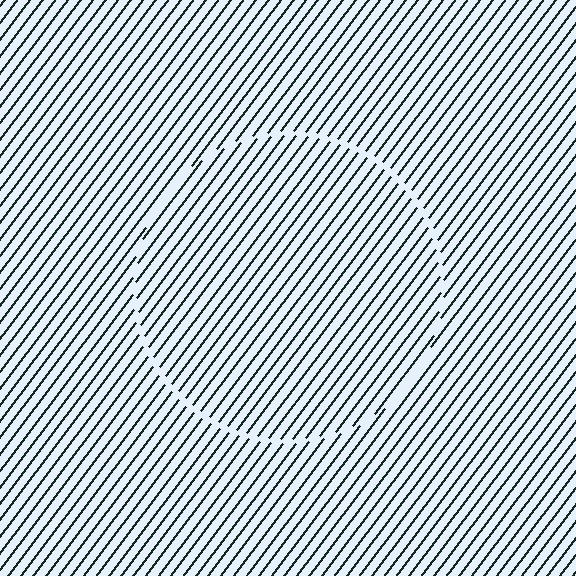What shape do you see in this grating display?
An illusory circle. The interior of the shape contains the same grating, shifted by half a period — the contour is defined by the phase discontinuity where line-ends from the inner and outer gratings abut.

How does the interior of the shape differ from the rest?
The interior of the shape contains the same grating, shifted by half a period — the contour is defined by the phase discontinuity where line-ends from the inner and outer gratings abut.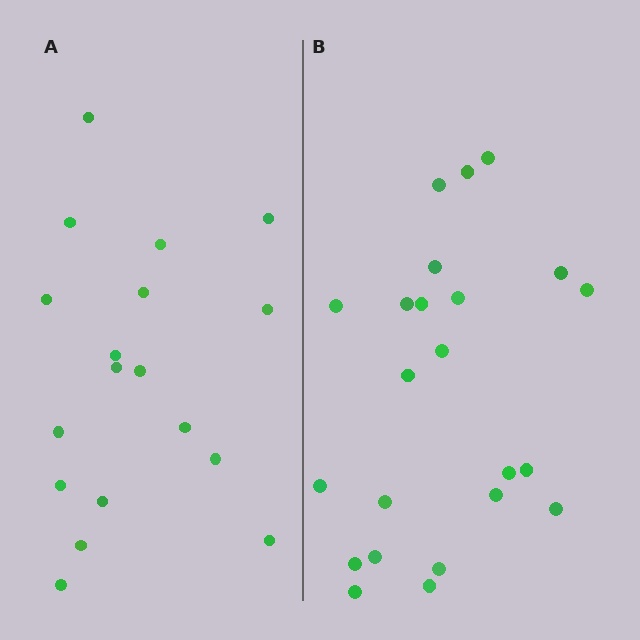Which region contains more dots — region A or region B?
Region B (the right region) has more dots.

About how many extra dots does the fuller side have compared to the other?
Region B has about 5 more dots than region A.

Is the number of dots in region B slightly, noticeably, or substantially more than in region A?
Region B has noticeably more, but not dramatically so. The ratio is roughly 1.3 to 1.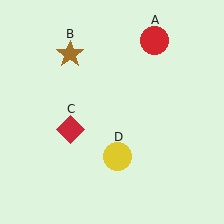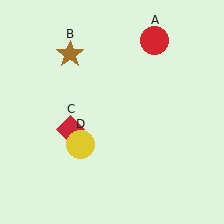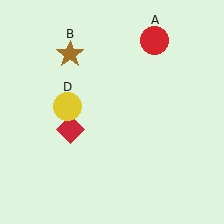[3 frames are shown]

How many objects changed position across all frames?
1 object changed position: yellow circle (object D).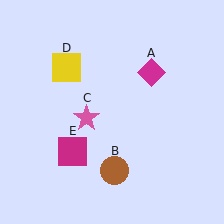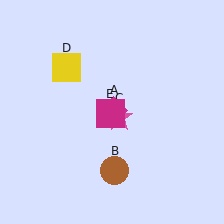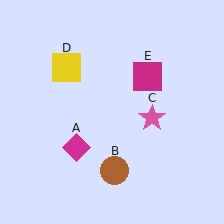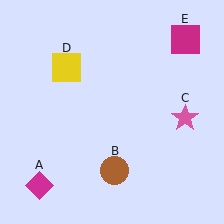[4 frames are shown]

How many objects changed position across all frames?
3 objects changed position: magenta diamond (object A), pink star (object C), magenta square (object E).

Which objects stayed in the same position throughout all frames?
Brown circle (object B) and yellow square (object D) remained stationary.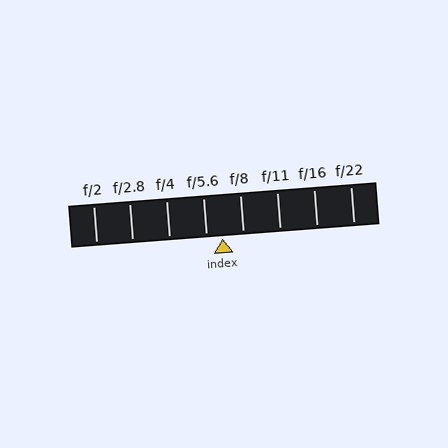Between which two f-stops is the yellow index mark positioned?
The index mark is between f/5.6 and f/8.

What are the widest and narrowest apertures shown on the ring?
The widest aperture shown is f/2 and the narrowest is f/22.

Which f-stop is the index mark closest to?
The index mark is closest to f/5.6.